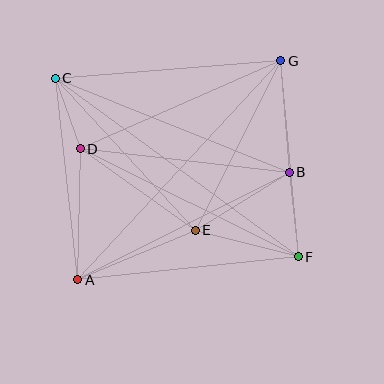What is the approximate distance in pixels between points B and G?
The distance between B and G is approximately 112 pixels.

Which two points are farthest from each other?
Points C and F are farthest from each other.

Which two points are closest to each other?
Points C and D are closest to each other.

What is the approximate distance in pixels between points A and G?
The distance between A and G is approximately 299 pixels.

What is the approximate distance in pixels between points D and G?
The distance between D and G is approximately 219 pixels.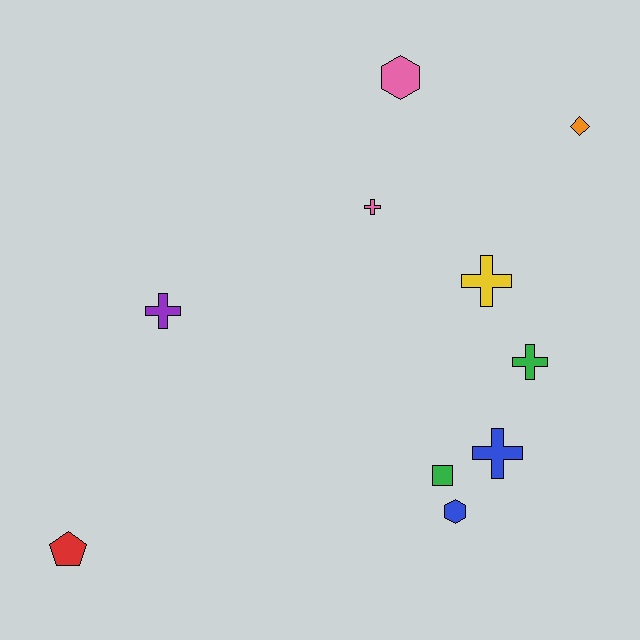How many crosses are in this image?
There are 5 crosses.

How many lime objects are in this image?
There are no lime objects.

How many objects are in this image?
There are 10 objects.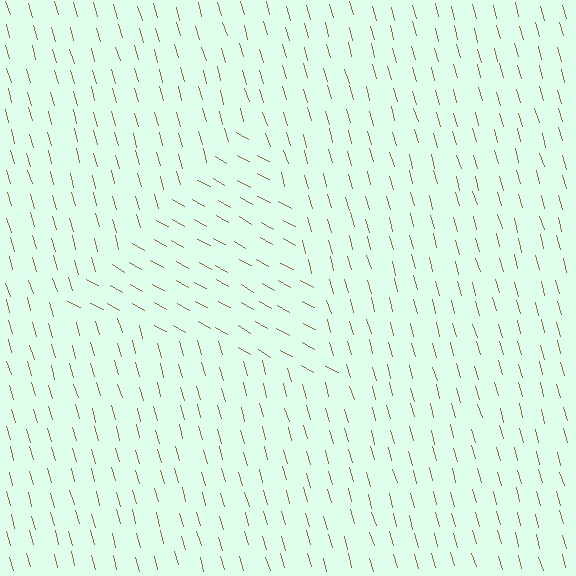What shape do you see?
I see a triangle.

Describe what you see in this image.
The image is filled with small brown line segments. A triangle region in the image has lines oriented differently from the surrounding lines, creating a visible texture boundary.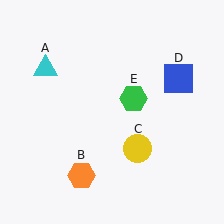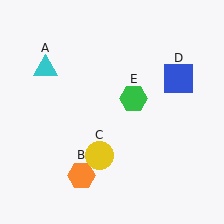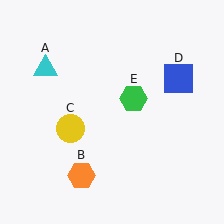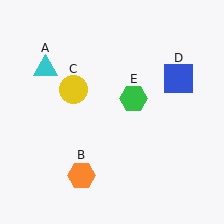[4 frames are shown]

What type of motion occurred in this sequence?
The yellow circle (object C) rotated clockwise around the center of the scene.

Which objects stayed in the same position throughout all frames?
Cyan triangle (object A) and orange hexagon (object B) and blue square (object D) and green hexagon (object E) remained stationary.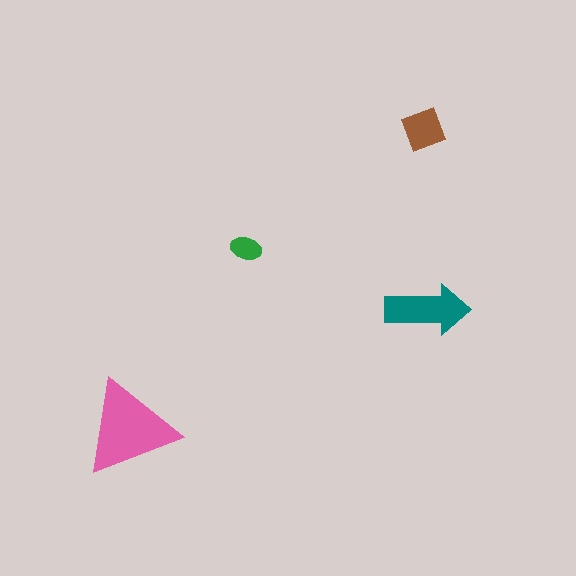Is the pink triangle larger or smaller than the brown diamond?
Larger.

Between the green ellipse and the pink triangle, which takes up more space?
The pink triangle.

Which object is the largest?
The pink triangle.